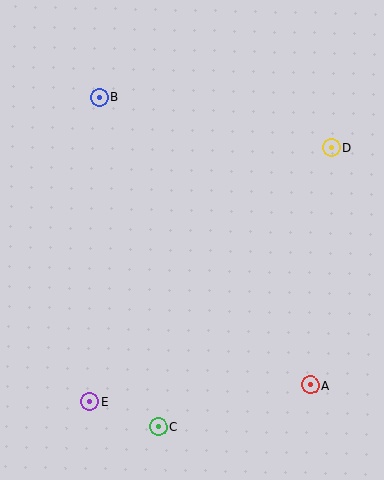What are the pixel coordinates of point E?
Point E is at (89, 402).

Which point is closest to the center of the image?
Point D at (331, 148) is closest to the center.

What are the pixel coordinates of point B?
Point B is at (99, 97).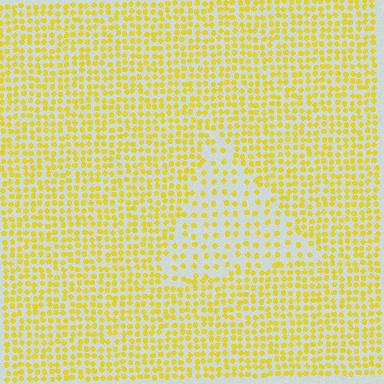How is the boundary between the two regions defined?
The boundary is defined by a change in element density (approximately 2.1x ratio). All elements are the same color, size, and shape.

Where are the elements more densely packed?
The elements are more densely packed outside the triangle boundary.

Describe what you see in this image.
The image contains small yellow elements arranged at two different densities. A triangle-shaped region is visible where the elements are less densely packed than the surrounding area.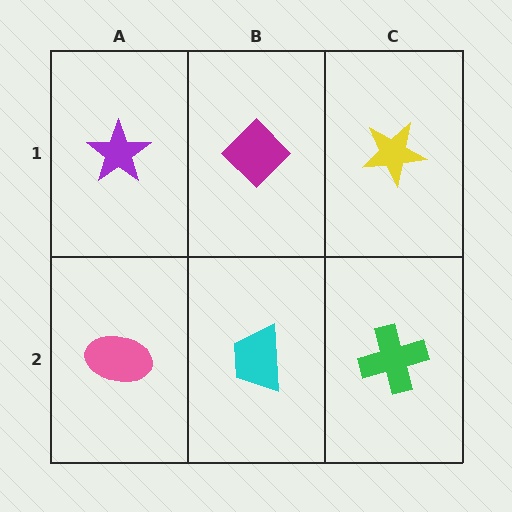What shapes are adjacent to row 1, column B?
A cyan trapezoid (row 2, column B), a purple star (row 1, column A), a yellow star (row 1, column C).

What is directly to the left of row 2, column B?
A pink ellipse.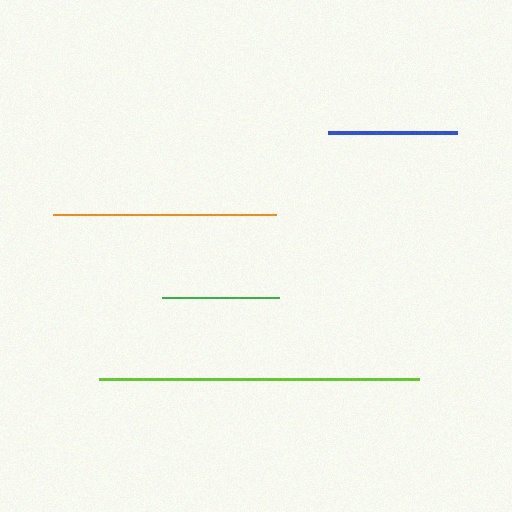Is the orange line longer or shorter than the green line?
The orange line is longer than the green line.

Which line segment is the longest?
The lime line is the longest at approximately 321 pixels.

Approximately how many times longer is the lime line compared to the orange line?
The lime line is approximately 1.4 times the length of the orange line.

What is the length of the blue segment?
The blue segment is approximately 129 pixels long.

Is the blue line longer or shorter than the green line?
The blue line is longer than the green line.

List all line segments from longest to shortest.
From longest to shortest: lime, orange, blue, green.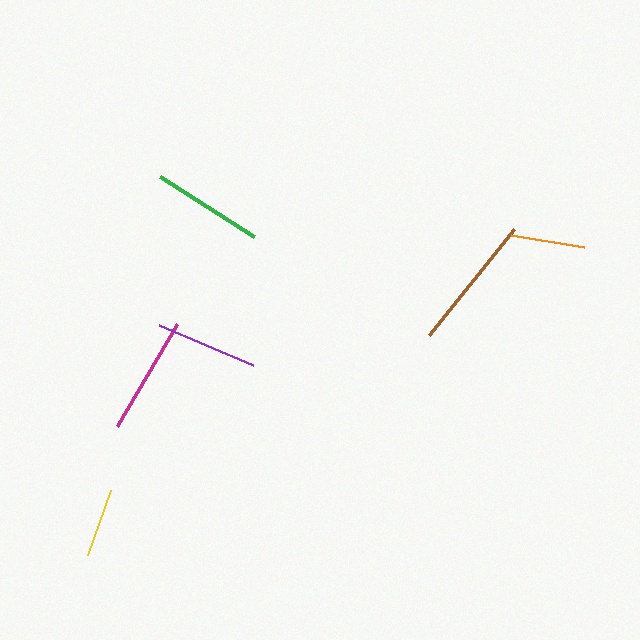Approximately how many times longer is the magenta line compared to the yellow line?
The magenta line is approximately 1.7 times the length of the yellow line.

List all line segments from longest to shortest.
From longest to shortest: brown, magenta, green, purple, orange, yellow.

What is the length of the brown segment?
The brown segment is approximately 136 pixels long.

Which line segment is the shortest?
The yellow line is the shortest at approximately 69 pixels.